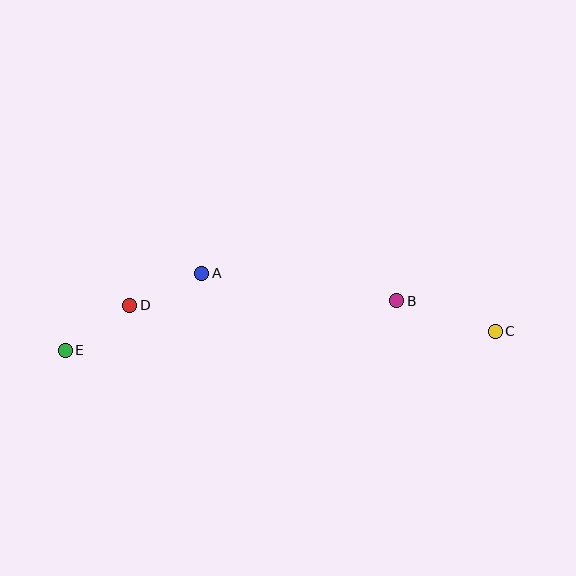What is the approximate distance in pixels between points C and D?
The distance between C and D is approximately 367 pixels.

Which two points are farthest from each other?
Points C and E are farthest from each other.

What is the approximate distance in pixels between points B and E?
The distance between B and E is approximately 335 pixels.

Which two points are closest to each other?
Points D and E are closest to each other.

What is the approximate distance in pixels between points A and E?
The distance between A and E is approximately 157 pixels.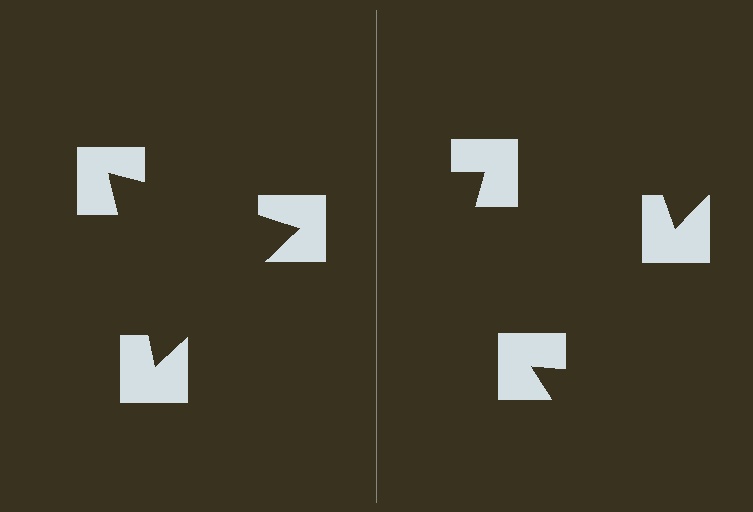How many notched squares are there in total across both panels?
6 — 3 on each side.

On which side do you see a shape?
An illusory triangle appears on the left side. On the right side the wedge cuts are rotated, so no coherent shape forms.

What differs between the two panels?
The notched squares are positioned identically on both sides; only the wedge orientations differ. On the left they align to a triangle; on the right they are misaligned.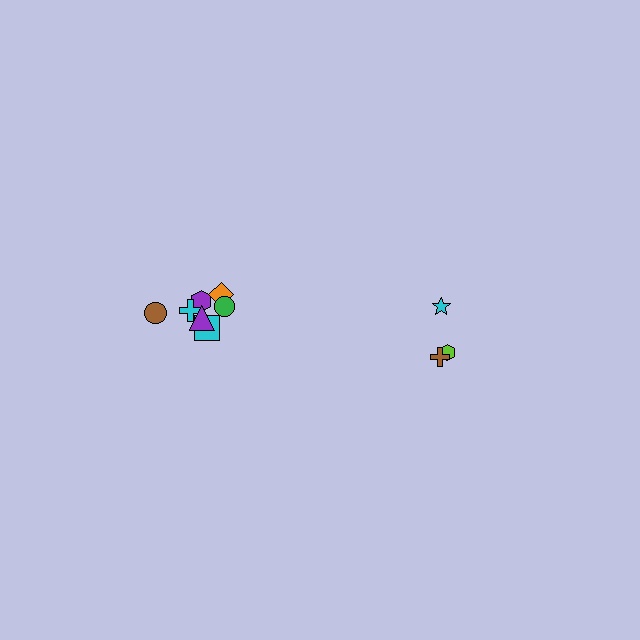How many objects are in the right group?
There are 3 objects.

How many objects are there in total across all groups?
There are 10 objects.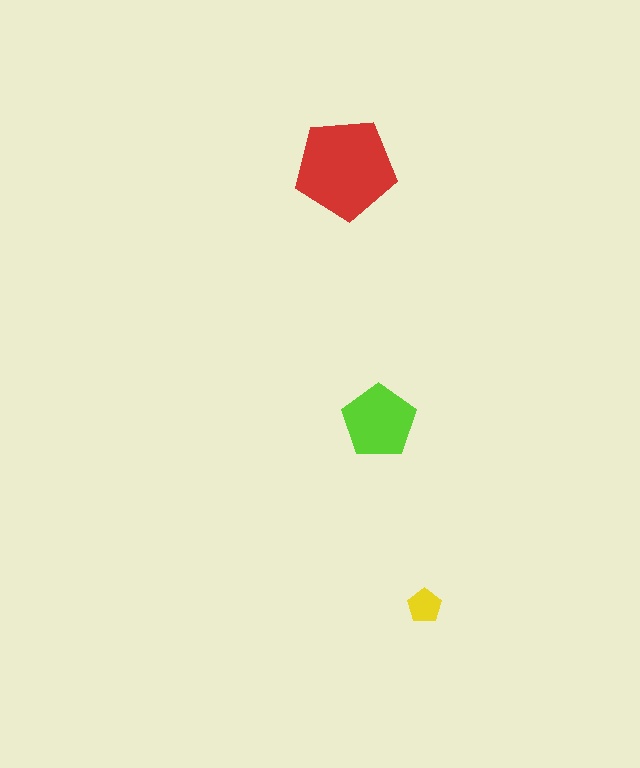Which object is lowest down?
The yellow pentagon is bottommost.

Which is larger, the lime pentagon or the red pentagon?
The red one.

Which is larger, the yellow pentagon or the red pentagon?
The red one.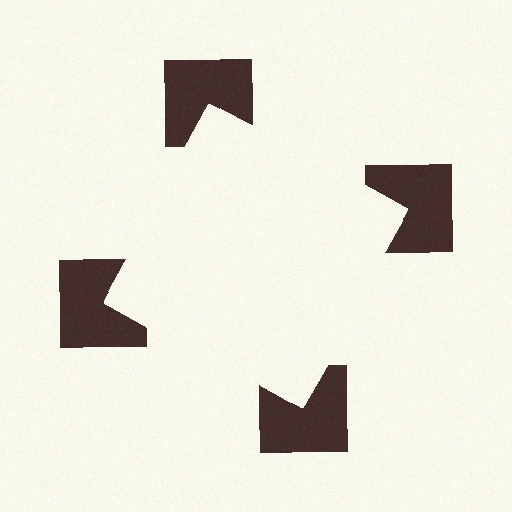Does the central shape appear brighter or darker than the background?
It typically appears slightly brighter than the background, even though no actual brightness change is drawn.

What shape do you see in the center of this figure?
An illusory square — its edges are inferred from the aligned wedge cuts in the notched squares, not physically drawn.